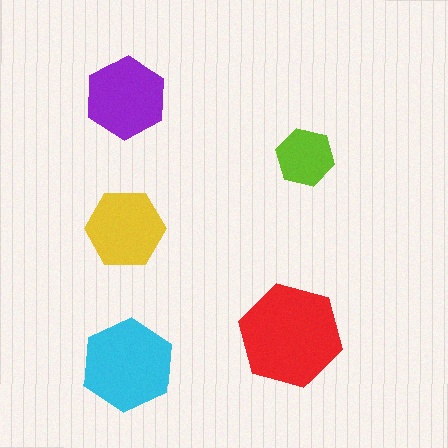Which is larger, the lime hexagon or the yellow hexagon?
The yellow one.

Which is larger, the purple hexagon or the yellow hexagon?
The purple one.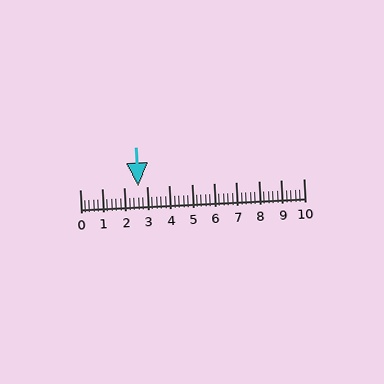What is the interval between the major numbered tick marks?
The major tick marks are spaced 1 units apart.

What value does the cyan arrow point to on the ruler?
The cyan arrow points to approximately 2.6.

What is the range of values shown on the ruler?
The ruler shows values from 0 to 10.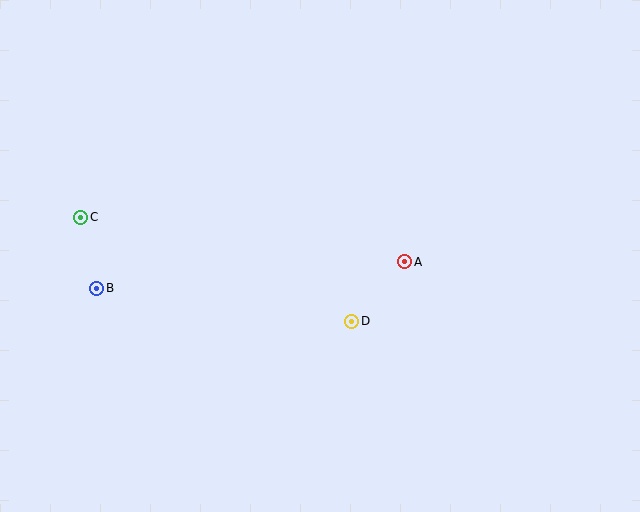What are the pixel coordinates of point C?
Point C is at (81, 217).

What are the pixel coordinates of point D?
Point D is at (352, 321).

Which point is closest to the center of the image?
Point D at (352, 321) is closest to the center.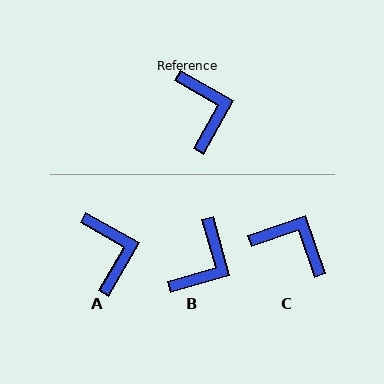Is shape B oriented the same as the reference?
No, it is off by about 45 degrees.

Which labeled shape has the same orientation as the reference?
A.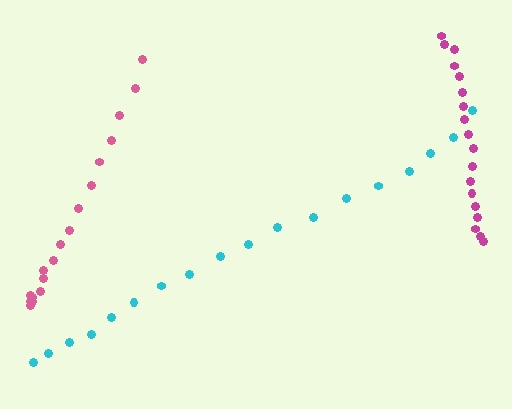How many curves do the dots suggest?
There are 3 distinct paths.